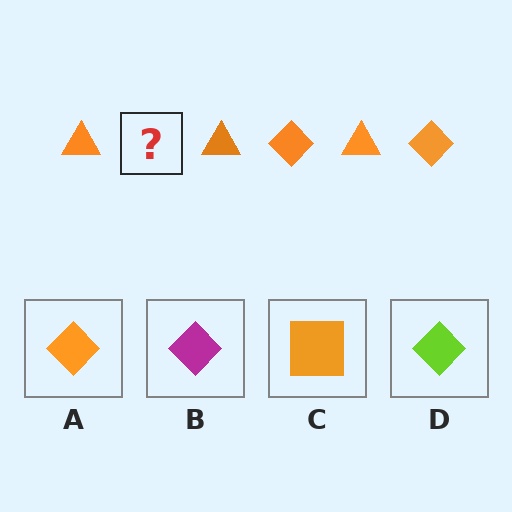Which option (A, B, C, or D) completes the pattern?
A.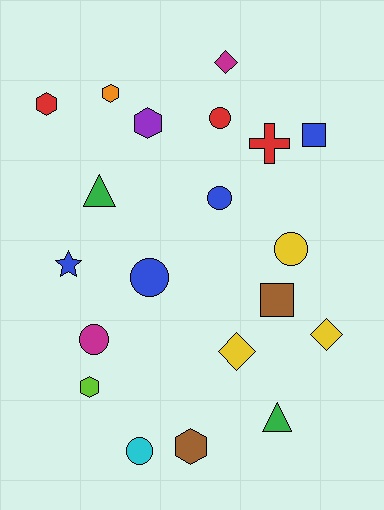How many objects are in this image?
There are 20 objects.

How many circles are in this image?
There are 6 circles.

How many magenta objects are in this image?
There are 2 magenta objects.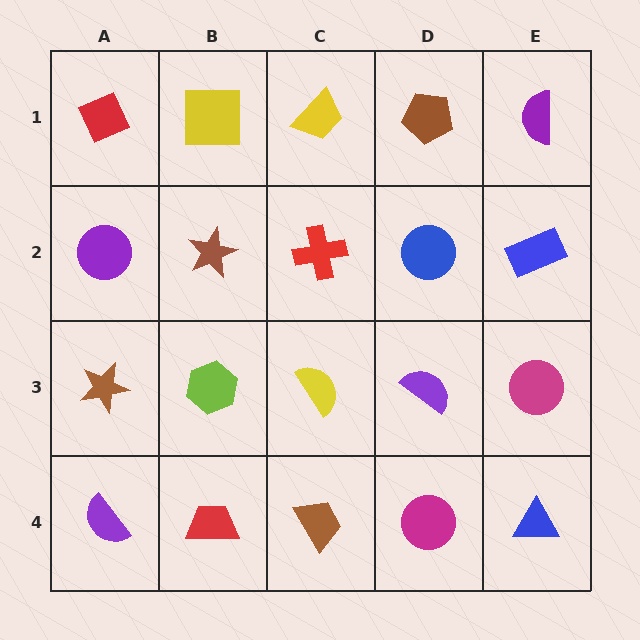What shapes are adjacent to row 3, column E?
A blue rectangle (row 2, column E), a blue triangle (row 4, column E), a purple semicircle (row 3, column D).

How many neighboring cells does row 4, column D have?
3.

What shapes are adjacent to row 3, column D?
A blue circle (row 2, column D), a magenta circle (row 4, column D), a yellow semicircle (row 3, column C), a magenta circle (row 3, column E).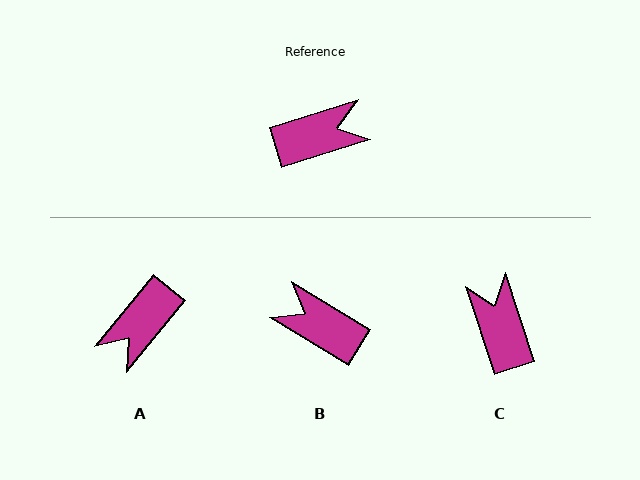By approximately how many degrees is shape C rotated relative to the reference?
Approximately 91 degrees counter-clockwise.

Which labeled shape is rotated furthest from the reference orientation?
A, about 146 degrees away.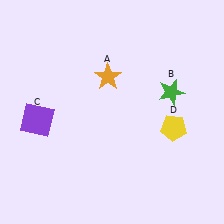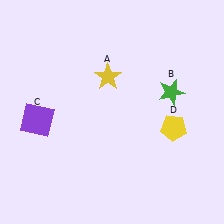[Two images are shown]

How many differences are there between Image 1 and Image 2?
There is 1 difference between the two images.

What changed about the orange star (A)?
In Image 1, A is orange. In Image 2, it changed to yellow.